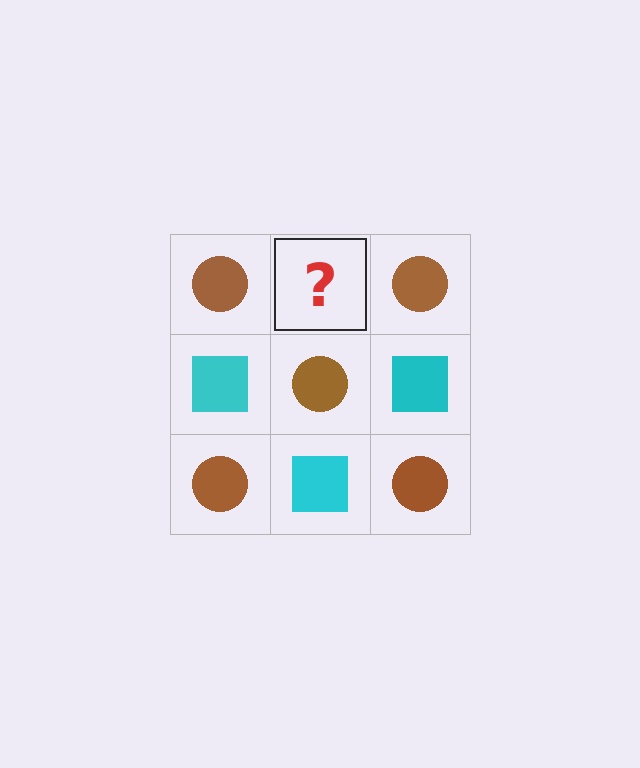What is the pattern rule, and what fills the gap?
The rule is that it alternates brown circle and cyan square in a checkerboard pattern. The gap should be filled with a cyan square.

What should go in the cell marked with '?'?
The missing cell should contain a cyan square.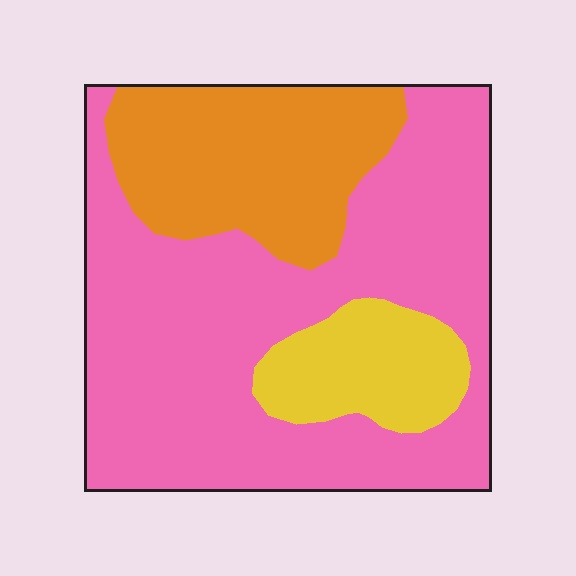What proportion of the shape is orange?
Orange takes up about one quarter (1/4) of the shape.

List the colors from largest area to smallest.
From largest to smallest: pink, orange, yellow.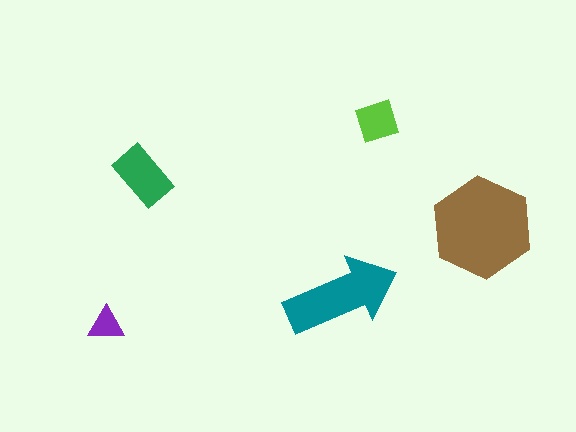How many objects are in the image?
There are 5 objects in the image.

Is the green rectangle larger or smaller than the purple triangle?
Larger.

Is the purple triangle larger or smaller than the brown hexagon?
Smaller.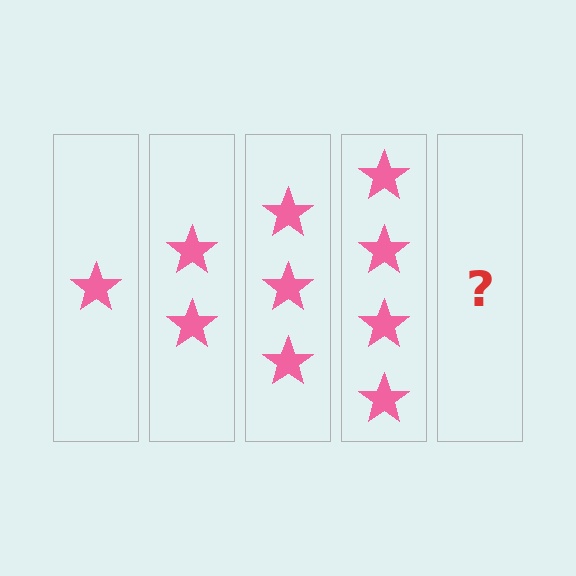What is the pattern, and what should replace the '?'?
The pattern is that each step adds one more star. The '?' should be 5 stars.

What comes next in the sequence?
The next element should be 5 stars.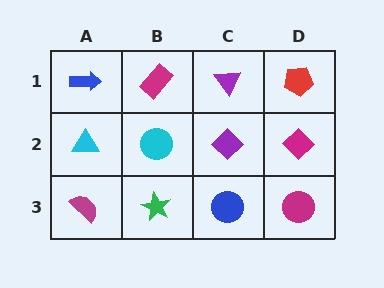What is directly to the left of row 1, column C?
A magenta rectangle.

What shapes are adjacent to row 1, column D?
A magenta diamond (row 2, column D), a purple triangle (row 1, column C).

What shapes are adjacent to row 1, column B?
A cyan circle (row 2, column B), a blue arrow (row 1, column A), a purple triangle (row 1, column C).